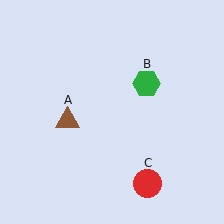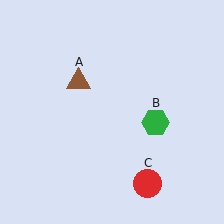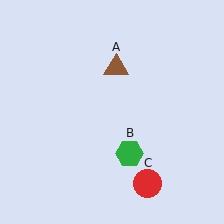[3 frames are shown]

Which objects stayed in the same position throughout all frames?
Red circle (object C) remained stationary.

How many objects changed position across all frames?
2 objects changed position: brown triangle (object A), green hexagon (object B).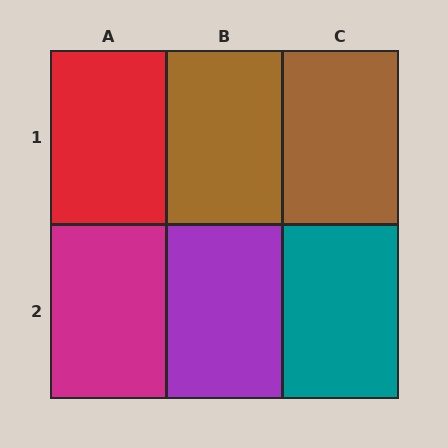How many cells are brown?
2 cells are brown.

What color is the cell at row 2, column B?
Purple.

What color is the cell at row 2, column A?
Magenta.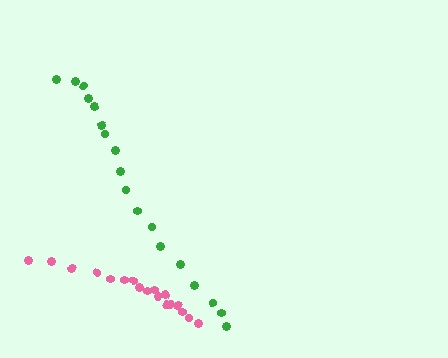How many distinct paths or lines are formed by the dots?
There are 2 distinct paths.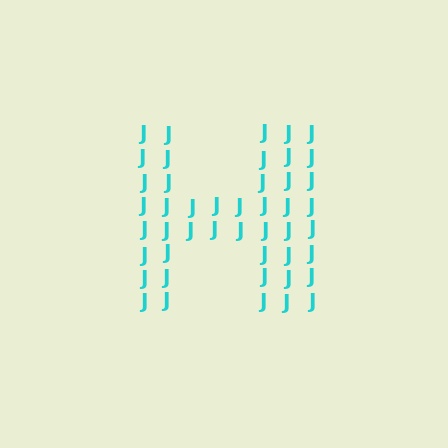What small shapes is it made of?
It is made of small letter J's.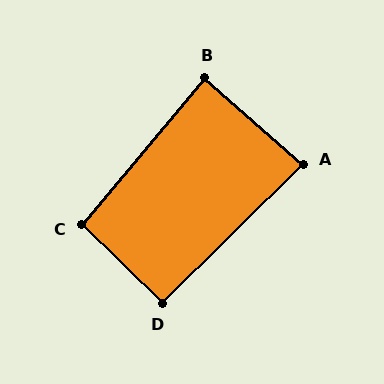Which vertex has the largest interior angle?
C, at approximately 94 degrees.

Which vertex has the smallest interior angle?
A, at approximately 86 degrees.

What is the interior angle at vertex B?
Approximately 89 degrees (approximately right).